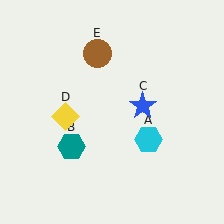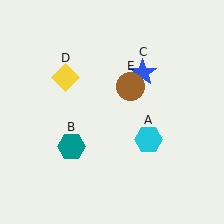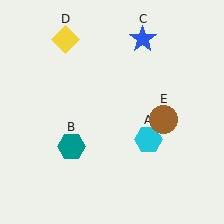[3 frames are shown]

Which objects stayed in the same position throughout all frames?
Cyan hexagon (object A) and teal hexagon (object B) remained stationary.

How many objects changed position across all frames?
3 objects changed position: blue star (object C), yellow diamond (object D), brown circle (object E).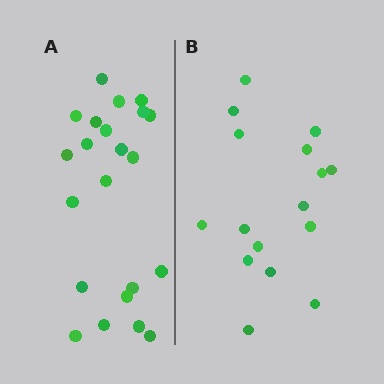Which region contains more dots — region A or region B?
Region A (the left region) has more dots.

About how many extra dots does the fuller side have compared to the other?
Region A has about 6 more dots than region B.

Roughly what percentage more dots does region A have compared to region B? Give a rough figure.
About 40% more.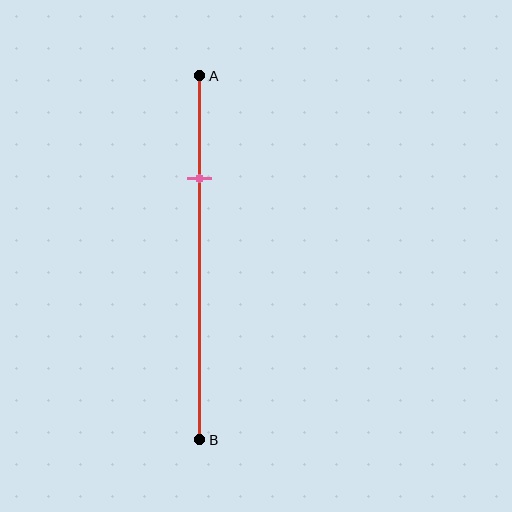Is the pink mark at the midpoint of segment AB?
No, the mark is at about 30% from A, not at the 50% midpoint.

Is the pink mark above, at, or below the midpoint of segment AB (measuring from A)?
The pink mark is above the midpoint of segment AB.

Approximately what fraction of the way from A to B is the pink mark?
The pink mark is approximately 30% of the way from A to B.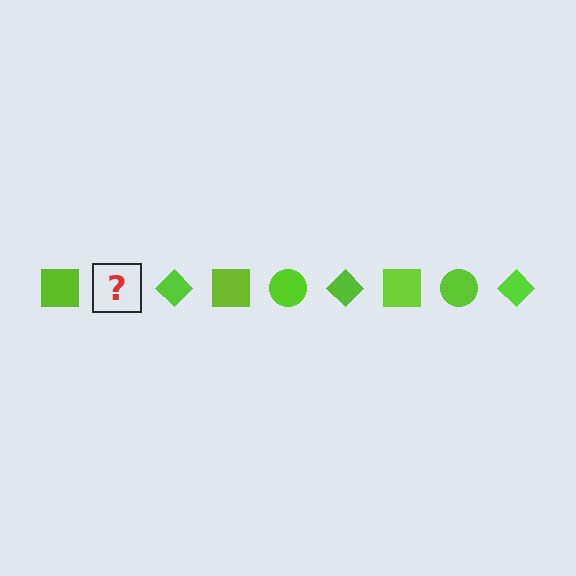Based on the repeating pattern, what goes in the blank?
The blank should be a lime circle.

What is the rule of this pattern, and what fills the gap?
The rule is that the pattern cycles through square, circle, diamond shapes in lime. The gap should be filled with a lime circle.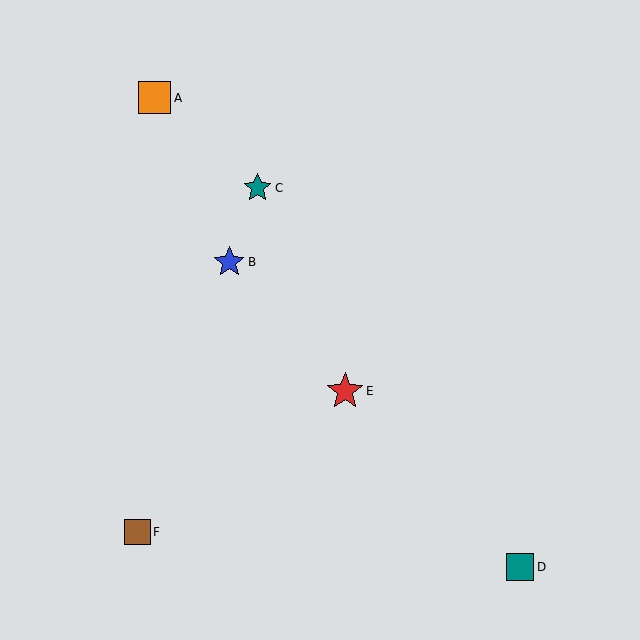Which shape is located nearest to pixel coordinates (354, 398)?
The red star (labeled E) at (345, 391) is nearest to that location.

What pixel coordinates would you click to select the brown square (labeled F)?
Click at (137, 532) to select the brown square F.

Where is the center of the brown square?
The center of the brown square is at (137, 532).